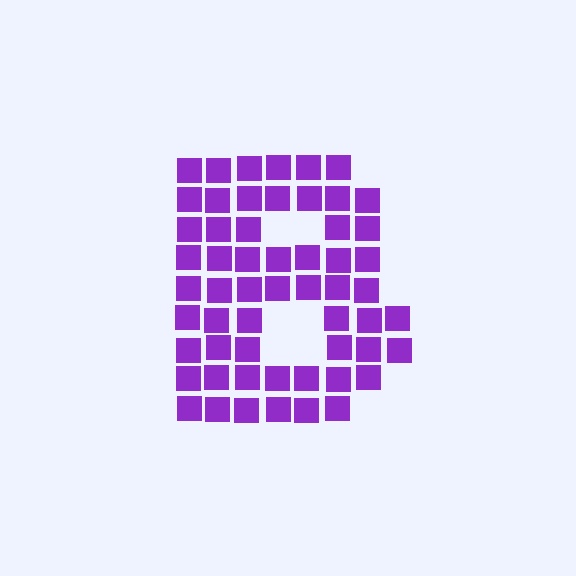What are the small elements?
The small elements are squares.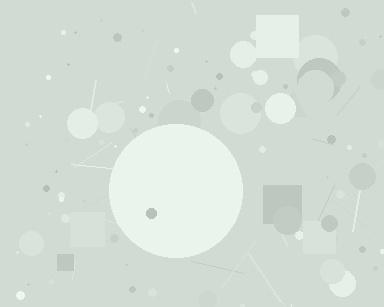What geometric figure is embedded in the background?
A circle is embedded in the background.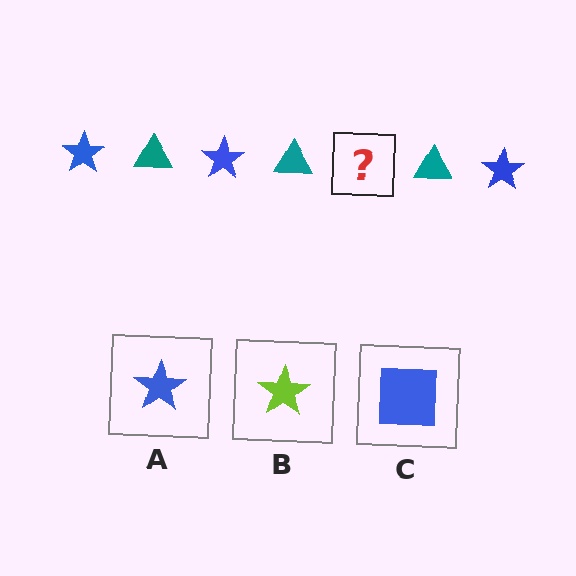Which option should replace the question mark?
Option A.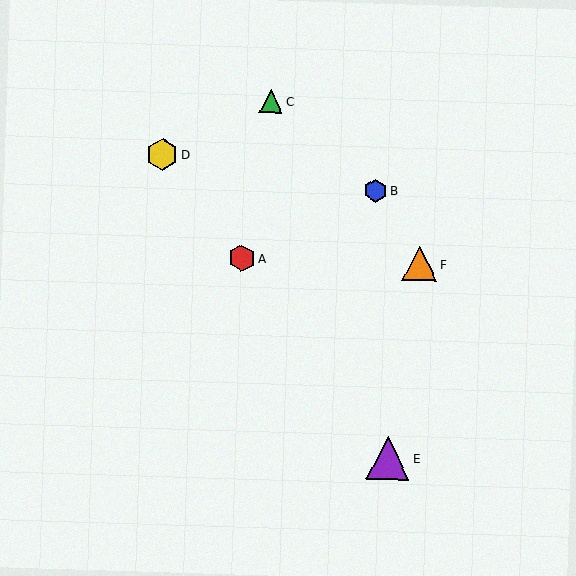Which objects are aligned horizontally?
Objects A, F are aligned horizontally.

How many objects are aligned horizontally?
2 objects (A, F) are aligned horizontally.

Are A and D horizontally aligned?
No, A is at y≈258 and D is at y≈155.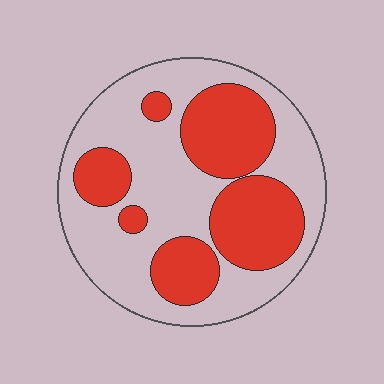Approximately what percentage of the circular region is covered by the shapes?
Approximately 40%.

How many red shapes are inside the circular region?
6.